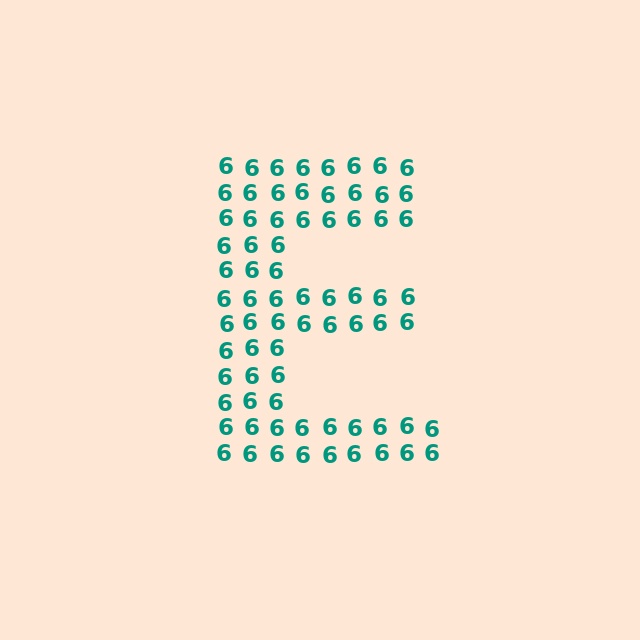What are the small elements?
The small elements are digit 6's.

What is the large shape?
The large shape is the letter E.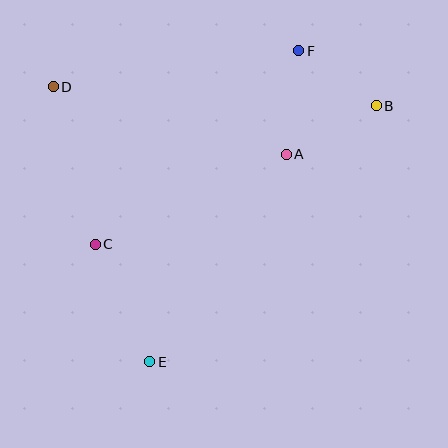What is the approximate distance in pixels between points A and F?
The distance between A and F is approximately 104 pixels.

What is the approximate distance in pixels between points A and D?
The distance between A and D is approximately 243 pixels.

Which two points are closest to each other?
Points B and F are closest to each other.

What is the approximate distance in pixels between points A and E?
The distance between A and E is approximately 249 pixels.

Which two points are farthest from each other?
Points E and F are farthest from each other.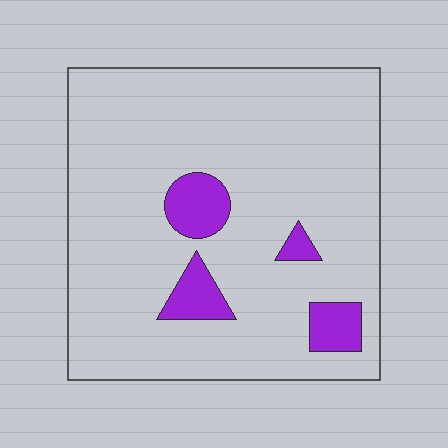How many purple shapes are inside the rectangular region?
4.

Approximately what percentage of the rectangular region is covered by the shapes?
Approximately 10%.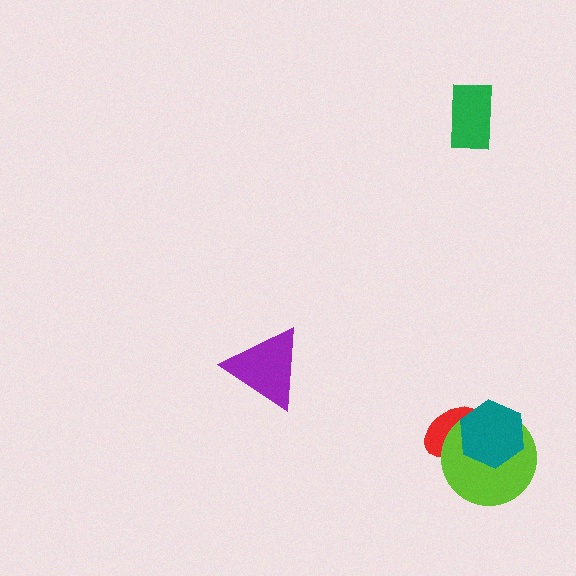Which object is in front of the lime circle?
The teal hexagon is in front of the lime circle.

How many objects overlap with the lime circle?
2 objects overlap with the lime circle.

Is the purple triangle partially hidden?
No, no other shape covers it.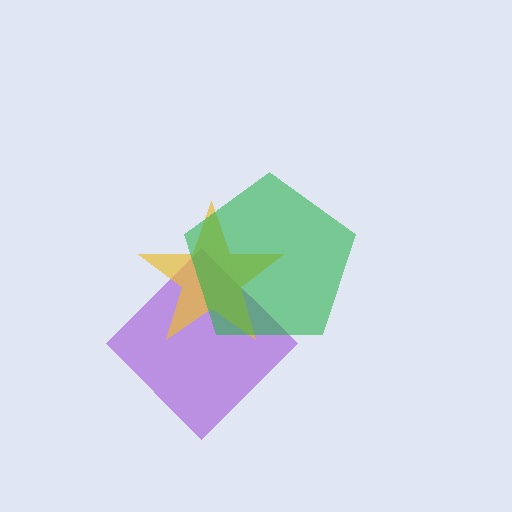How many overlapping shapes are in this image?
There are 3 overlapping shapes in the image.